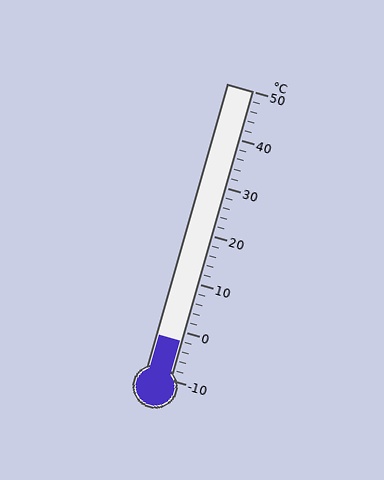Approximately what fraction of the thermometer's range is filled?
The thermometer is filled to approximately 15% of its range.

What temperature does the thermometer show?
The thermometer shows approximately -2°C.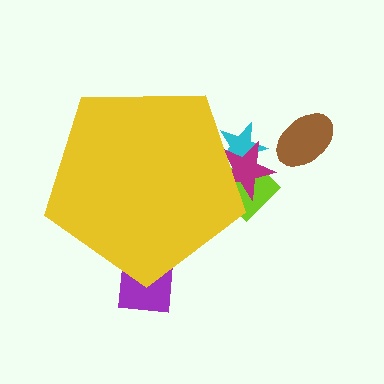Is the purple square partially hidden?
Yes, the purple square is partially hidden behind the yellow pentagon.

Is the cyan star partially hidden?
Yes, the cyan star is partially hidden behind the yellow pentagon.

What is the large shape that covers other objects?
A yellow pentagon.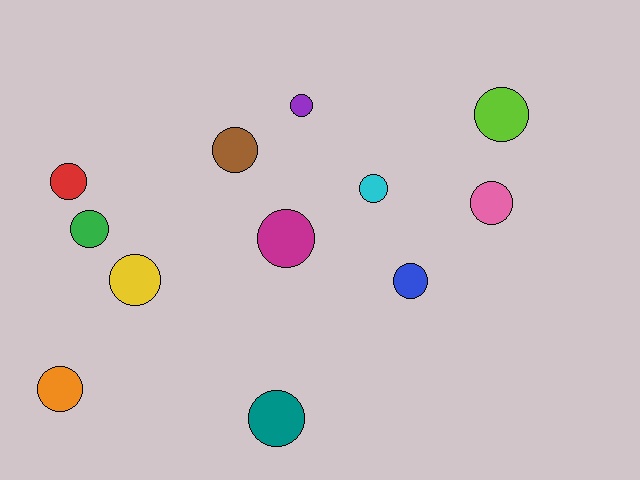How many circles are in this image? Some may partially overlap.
There are 12 circles.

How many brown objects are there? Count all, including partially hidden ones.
There is 1 brown object.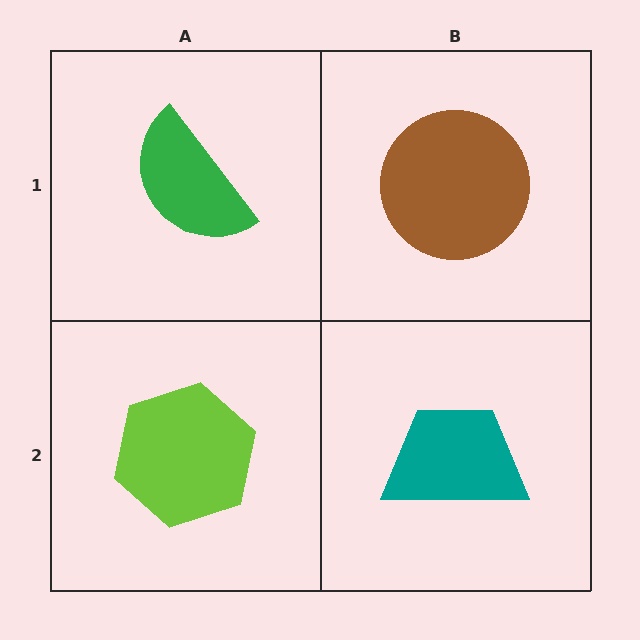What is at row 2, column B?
A teal trapezoid.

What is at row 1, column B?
A brown circle.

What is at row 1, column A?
A green semicircle.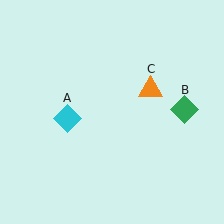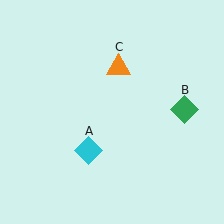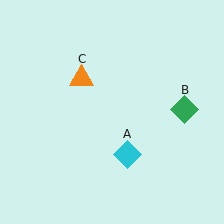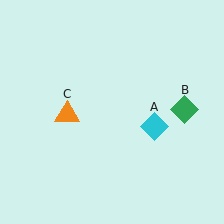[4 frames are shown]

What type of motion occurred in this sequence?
The cyan diamond (object A), orange triangle (object C) rotated counterclockwise around the center of the scene.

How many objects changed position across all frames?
2 objects changed position: cyan diamond (object A), orange triangle (object C).